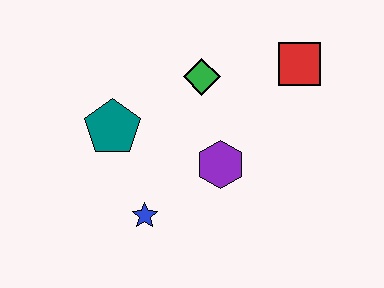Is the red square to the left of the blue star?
No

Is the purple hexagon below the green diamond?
Yes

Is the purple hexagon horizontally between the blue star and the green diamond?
No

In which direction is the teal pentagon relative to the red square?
The teal pentagon is to the left of the red square.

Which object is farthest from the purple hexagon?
The red square is farthest from the purple hexagon.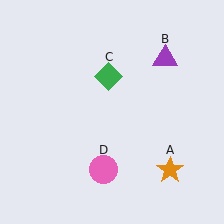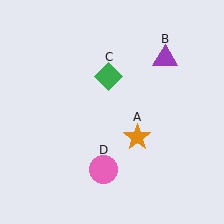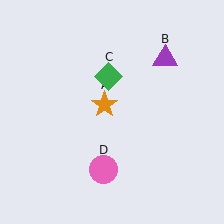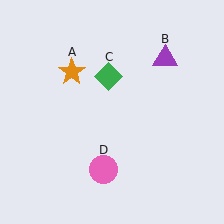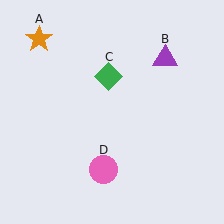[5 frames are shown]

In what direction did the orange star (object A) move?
The orange star (object A) moved up and to the left.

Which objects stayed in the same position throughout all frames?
Purple triangle (object B) and green diamond (object C) and pink circle (object D) remained stationary.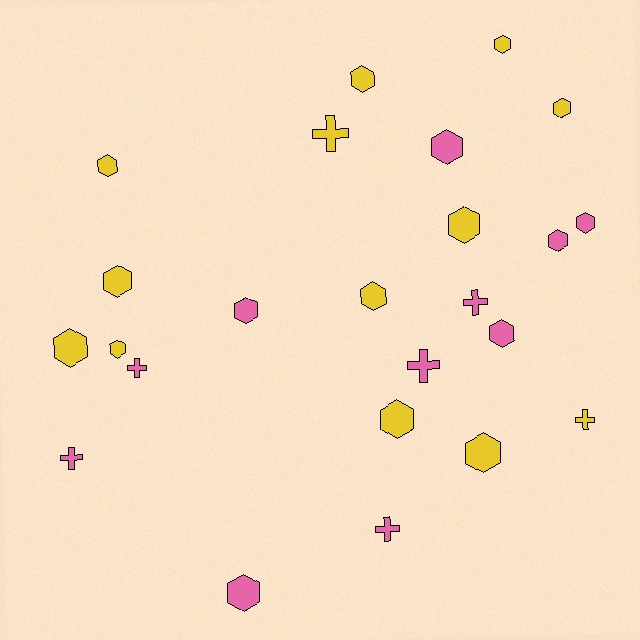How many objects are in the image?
There are 24 objects.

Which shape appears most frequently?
Hexagon, with 17 objects.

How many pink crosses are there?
There are 5 pink crosses.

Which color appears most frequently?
Yellow, with 13 objects.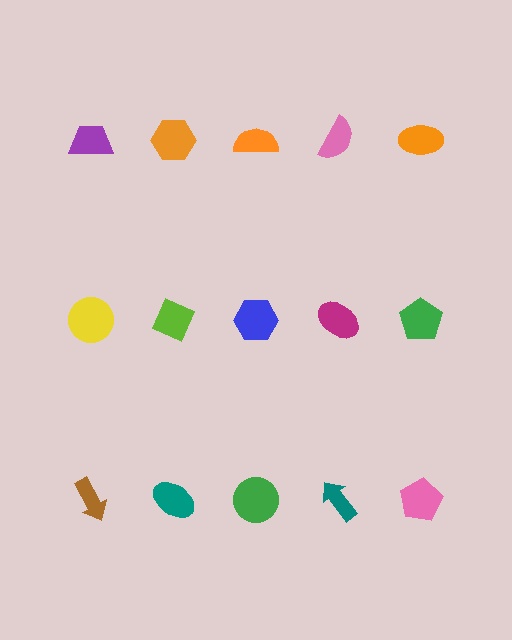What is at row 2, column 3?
A blue hexagon.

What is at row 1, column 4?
A pink semicircle.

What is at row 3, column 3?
A green circle.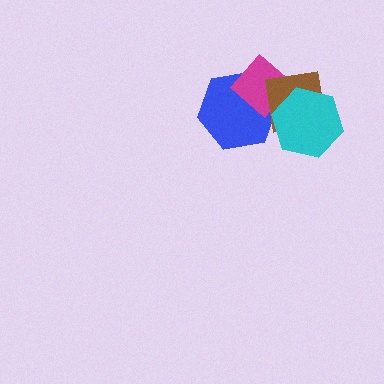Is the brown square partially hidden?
Yes, it is partially covered by another shape.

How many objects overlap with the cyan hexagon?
2 objects overlap with the cyan hexagon.